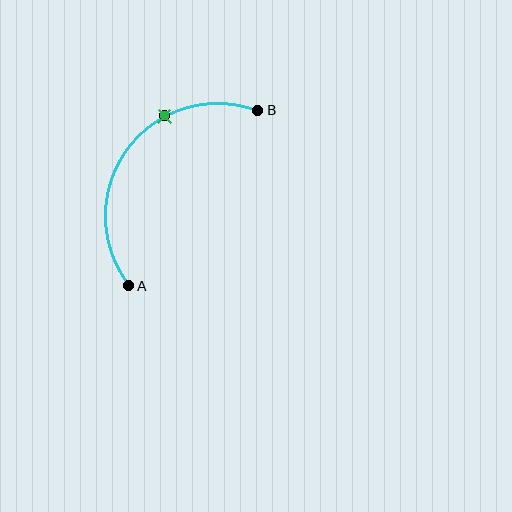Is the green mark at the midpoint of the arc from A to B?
No. The green mark lies on the arc but is closer to endpoint B. The arc midpoint would be at the point on the curve equidistant along the arc from both A and B.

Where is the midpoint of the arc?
The arc midpoint is the point on the curve farthest from the straight line joining A and B. It sits above and to the left of that line.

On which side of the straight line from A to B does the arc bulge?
The arc bulges above and to the left of the straight line connecting A and B.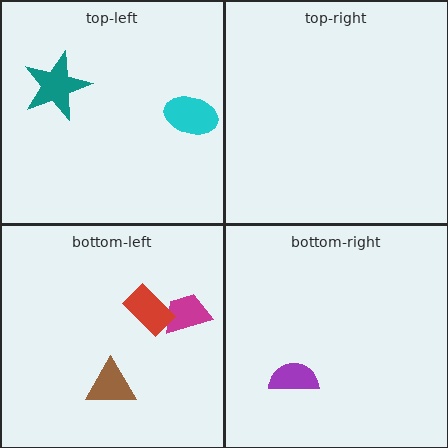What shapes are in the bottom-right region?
The purple semicircle.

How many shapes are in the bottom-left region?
3.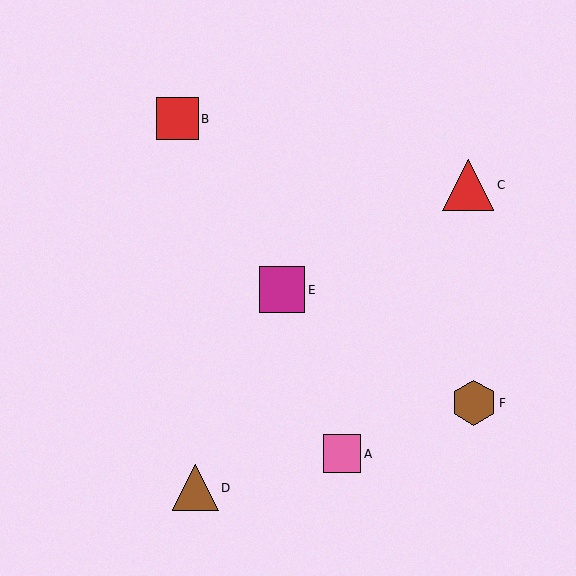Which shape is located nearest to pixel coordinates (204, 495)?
The brown triangle (labeled D) at (195, 488) is nearest to that location.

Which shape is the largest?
The red triangle (labeled C) is the largest.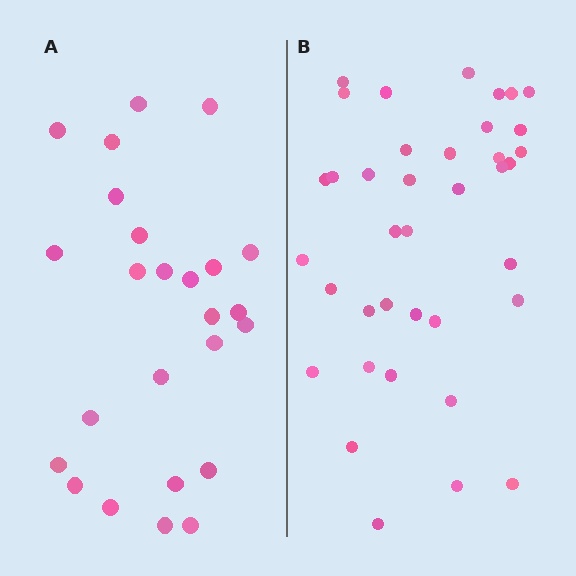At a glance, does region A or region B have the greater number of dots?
Region B (the right region) has more dots.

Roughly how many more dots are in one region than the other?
Region B has approximately 15 more dots than region A.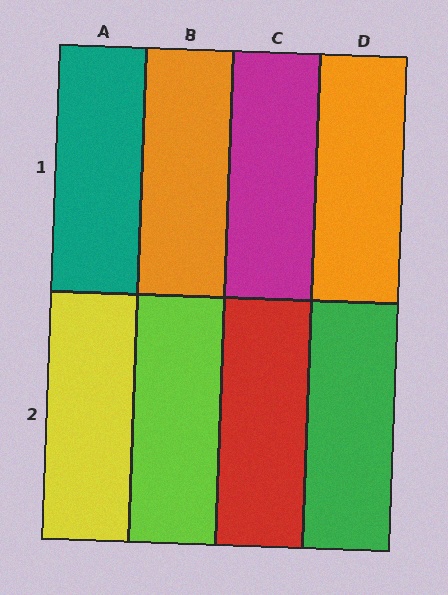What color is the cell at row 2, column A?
Yellow.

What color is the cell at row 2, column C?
Red.